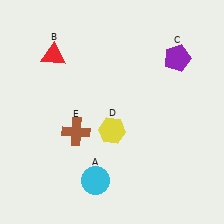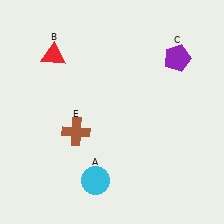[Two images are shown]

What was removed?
The yellow hexagon (D) was removed in Image 2.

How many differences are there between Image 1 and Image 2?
There is 1 difference between the two images.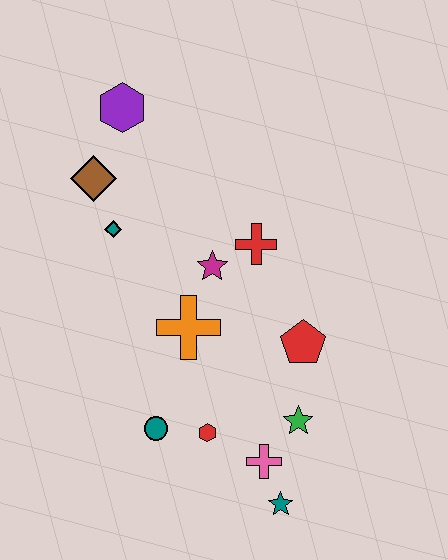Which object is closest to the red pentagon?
The green star is closest to the red pentagon.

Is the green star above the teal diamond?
No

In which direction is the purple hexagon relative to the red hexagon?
The purple hexagon is above the red hexagon.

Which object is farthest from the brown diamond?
The teal star is farthest from the brown diamond.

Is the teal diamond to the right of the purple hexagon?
No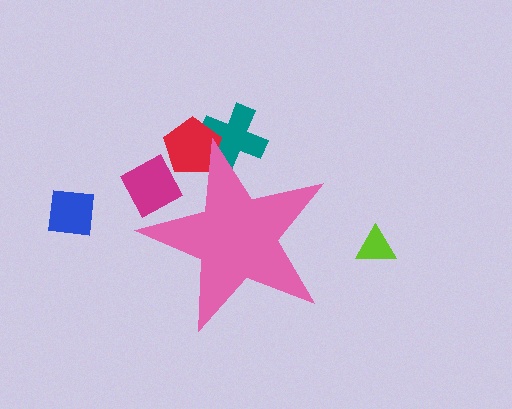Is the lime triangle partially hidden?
No, the lime triangle is fully visible.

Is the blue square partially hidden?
No, the blue square is fully visible.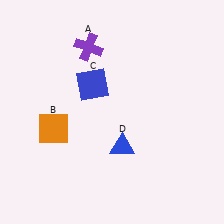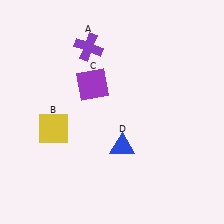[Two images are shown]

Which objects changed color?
B changed from orange to yellow. C changed from blue to purple.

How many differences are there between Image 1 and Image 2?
There are 2 differences between the two images.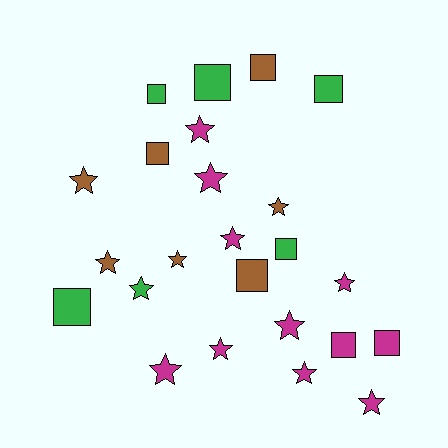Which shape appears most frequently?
Star, with 14 objects.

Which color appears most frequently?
Magenta, with 11 objects.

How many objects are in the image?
There are 24 objects.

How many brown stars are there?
There are 4 brown stars.